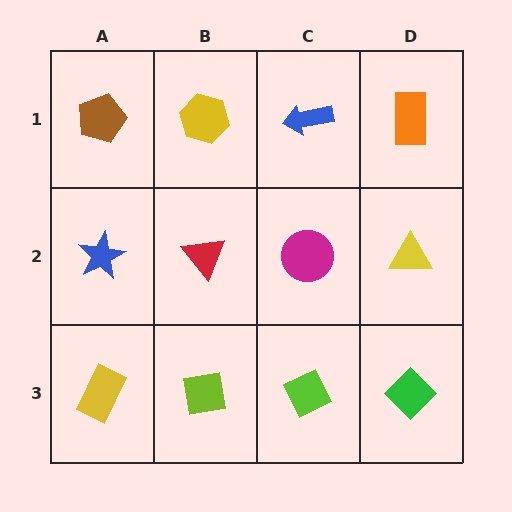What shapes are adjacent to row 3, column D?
A yellow triangle (row 2, column D), a lime diamond (row 3, column C).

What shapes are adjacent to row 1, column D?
A yellow triangle (row 2, column D), a blue arrow (row 1, column C).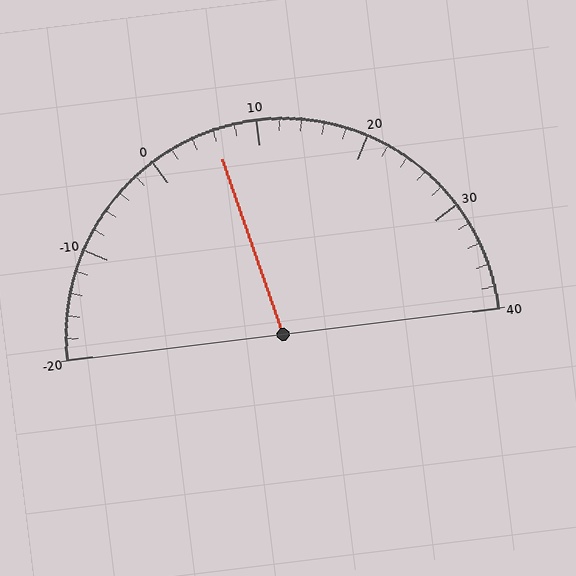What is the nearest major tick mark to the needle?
The nearest major tick mark is 10.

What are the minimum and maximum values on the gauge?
The gauge ranges from -20 to 40.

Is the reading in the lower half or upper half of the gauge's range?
The reading is in the lower half of the range (-20 to 40).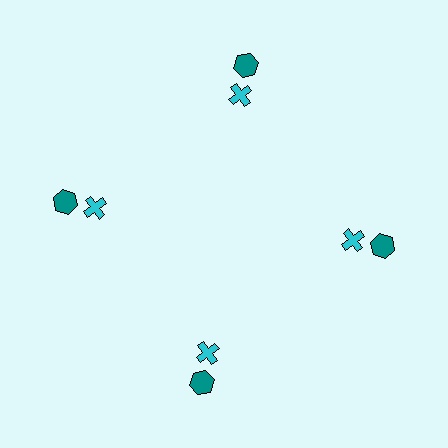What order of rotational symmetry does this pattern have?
This pattern has 4-fold rotational symmetry.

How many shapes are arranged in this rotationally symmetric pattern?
There are 8 shapes, arranged in 4 groups of 2.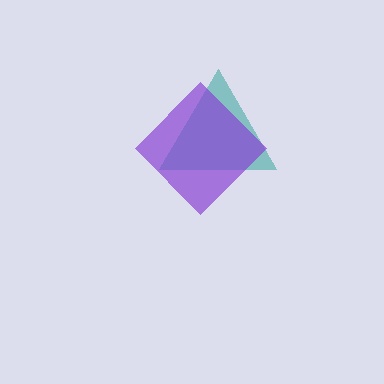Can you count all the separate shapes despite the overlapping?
Yes, there are 2 separate shapes.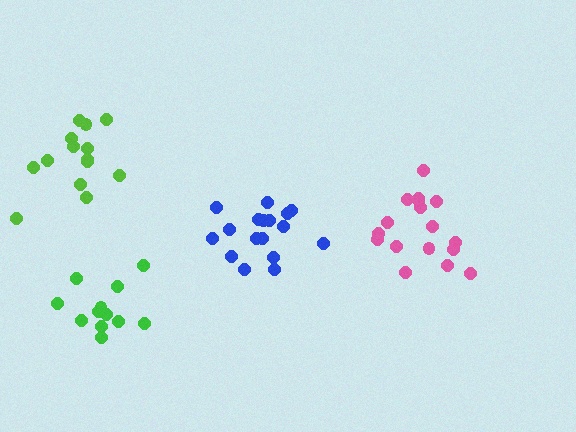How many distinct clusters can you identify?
There are 4 distinct clusters.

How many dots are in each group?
Group 1: 14 dots, Group 2: 17 dots, Group 3: 17 dots, Group 4: 12 dots (60 total).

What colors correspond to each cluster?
The clusters are colored: lime, pink, blue, green.